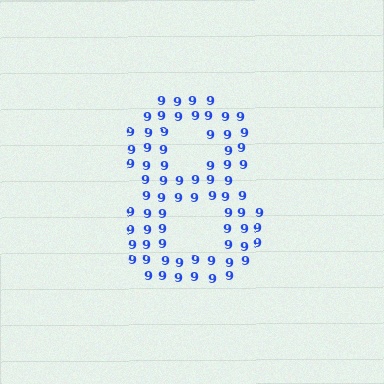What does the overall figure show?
The overall figure shows the digit 8.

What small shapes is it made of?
It is made of small digit 9's.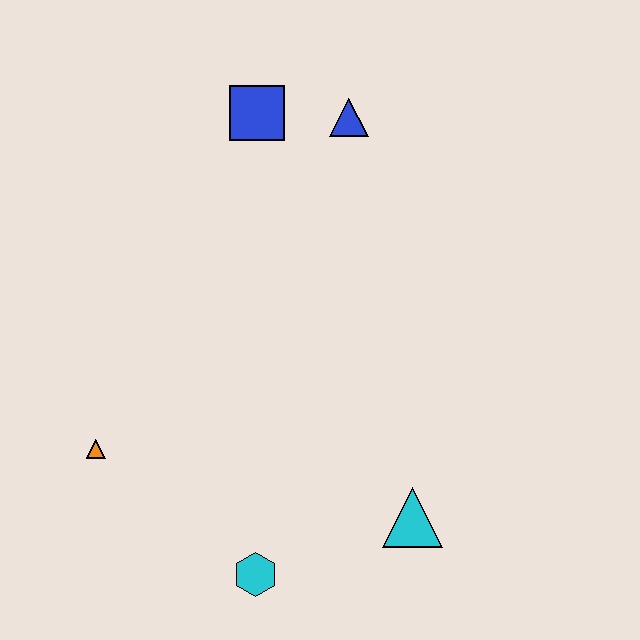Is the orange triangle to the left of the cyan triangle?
Yes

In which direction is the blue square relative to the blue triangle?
The blue square is to the left of the blue triangle.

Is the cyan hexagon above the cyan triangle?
No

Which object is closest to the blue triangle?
The blue square is closest to the blue triangle.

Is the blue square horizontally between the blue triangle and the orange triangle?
Yes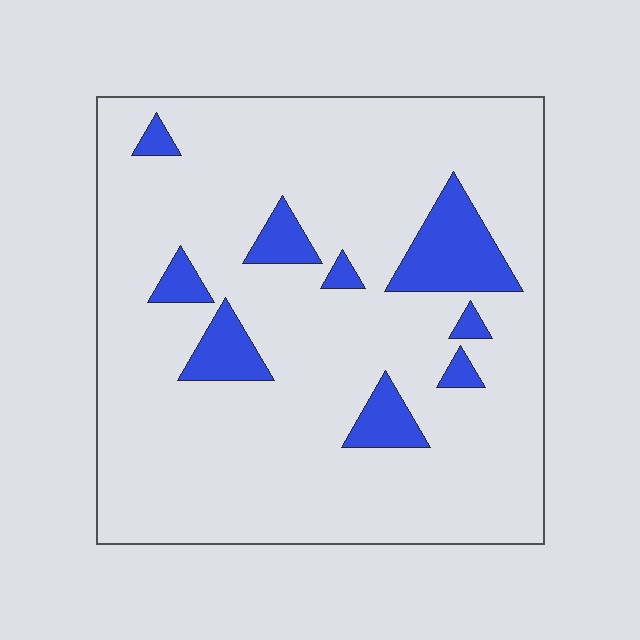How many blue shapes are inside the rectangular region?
9.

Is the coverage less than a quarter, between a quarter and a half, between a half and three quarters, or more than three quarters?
Less than a quarter.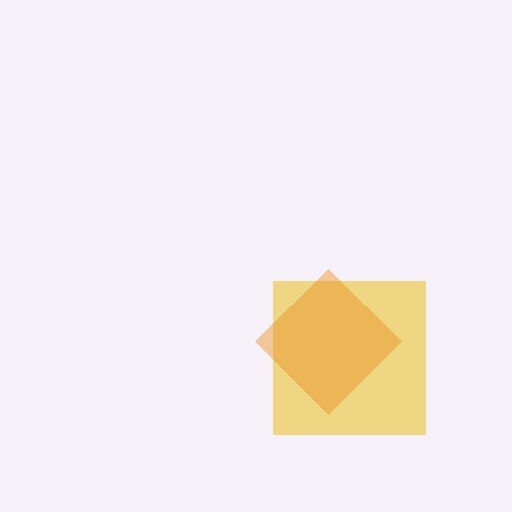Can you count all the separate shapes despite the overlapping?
Yes, there are 2 separate shapes.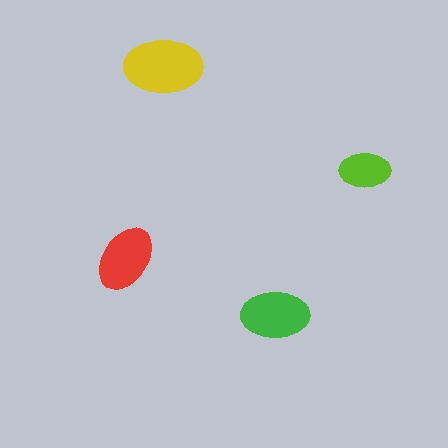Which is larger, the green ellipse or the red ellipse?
The green one.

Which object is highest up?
The yellow ellipse is topmost.